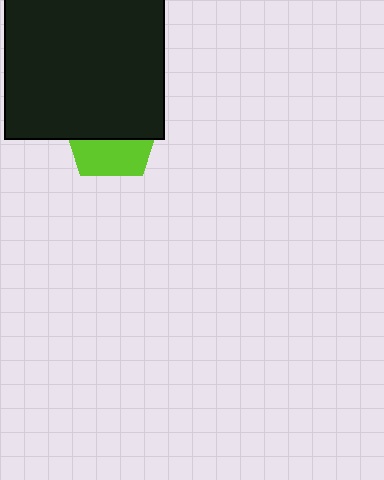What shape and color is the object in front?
The object in front is a black rectangle.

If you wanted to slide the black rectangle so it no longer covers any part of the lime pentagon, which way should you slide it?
Slide it up — that is the most direct way to separate the two shapes.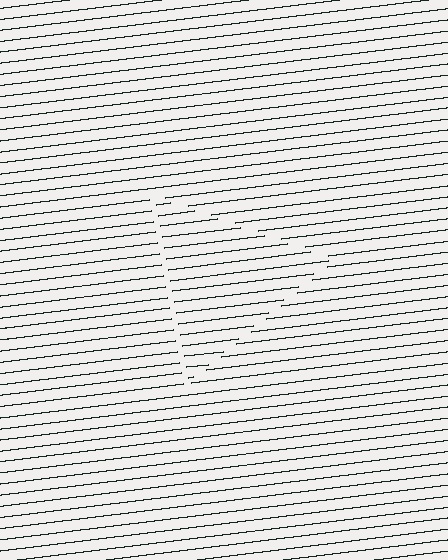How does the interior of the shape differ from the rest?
The interior of the shape contains the same grating, shifted by half a period — the contour is defined by the phase discontinuity where line-ends from the inner and outer gratings abut.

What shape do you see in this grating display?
An illusory triangle. The interior of the shape contains the same grating, shifted by half a period — the contour is defined by the phase discontinuity where line-ends from the inner and outer gratings abut.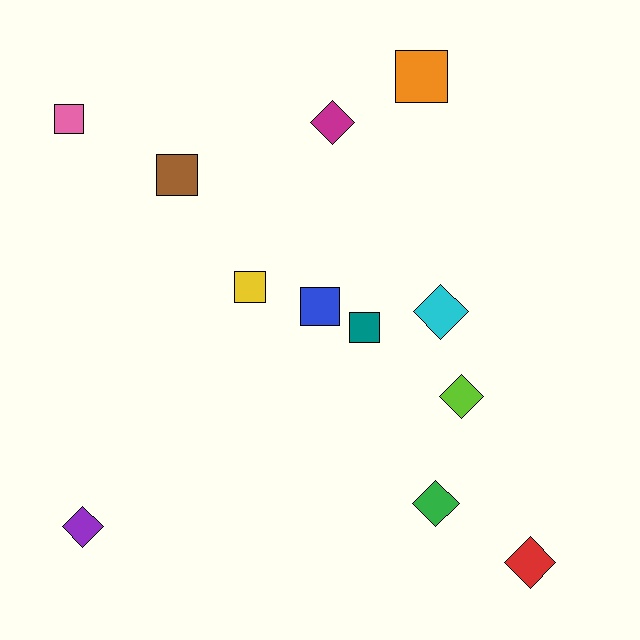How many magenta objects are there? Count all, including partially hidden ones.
There is 1 magenta object.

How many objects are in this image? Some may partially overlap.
There are 12 objects.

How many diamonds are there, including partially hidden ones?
There are 6 diamonds.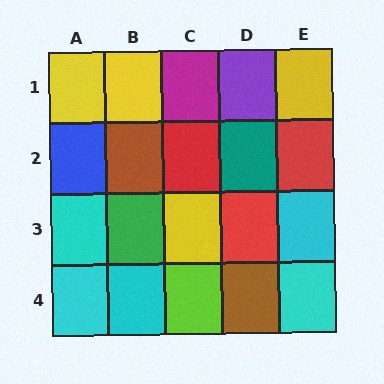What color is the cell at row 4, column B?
Cyan.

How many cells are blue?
1 cell is blue.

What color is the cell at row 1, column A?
Yellow.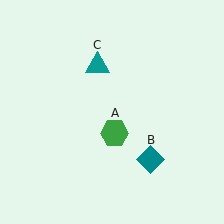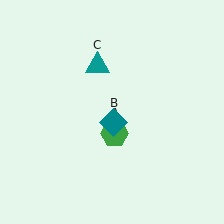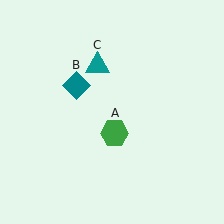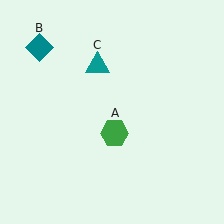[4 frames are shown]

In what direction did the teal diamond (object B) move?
The teal diamond (object B) moved up and to the left.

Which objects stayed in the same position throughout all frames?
Green hexagon (object A) and teal triangle (object C) remained stationary.